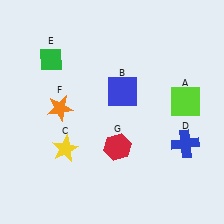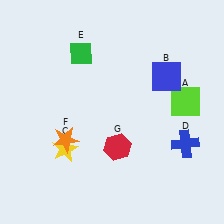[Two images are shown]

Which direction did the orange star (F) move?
The orange star (F) moved down.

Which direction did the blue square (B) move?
The blue square (B) moved right.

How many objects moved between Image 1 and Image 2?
3 objects moved between the two images.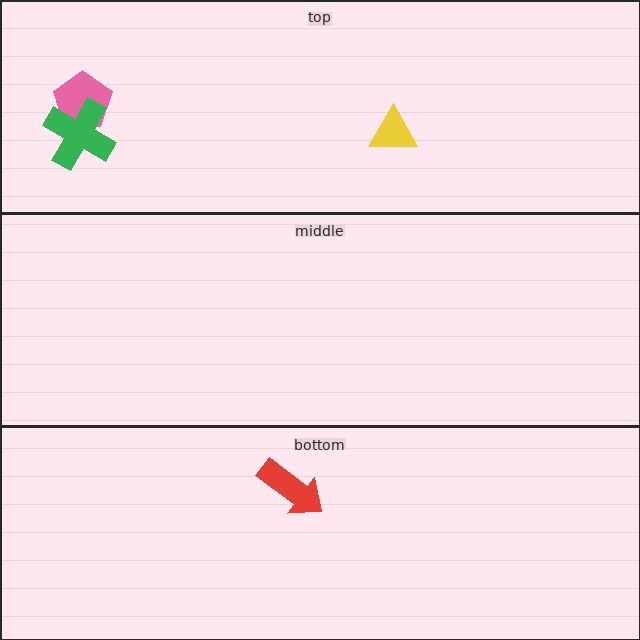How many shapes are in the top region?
3.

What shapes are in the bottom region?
The red arrow.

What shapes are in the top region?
The pink pentagon, the yellow triangle, the green cross.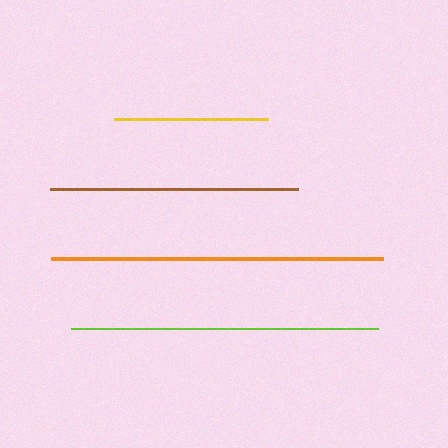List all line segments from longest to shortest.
From longest to shortest: orange, lime, brown, yellow.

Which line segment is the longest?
The orange line is the longest at approximately 332 pixels.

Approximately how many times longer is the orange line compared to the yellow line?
The orange line is approximately 2.2 times the length of the yellow line.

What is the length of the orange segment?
The orange segment is approximately 332 pixels long.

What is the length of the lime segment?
The lime segment is approximately 307 pixels long.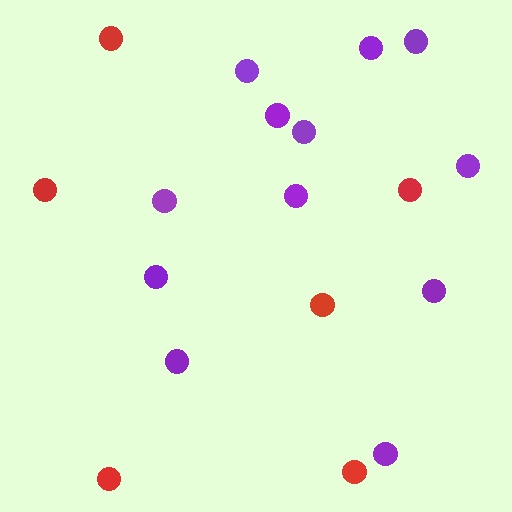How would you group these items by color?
There are 2 groups: one group of red circles (6) and one group of purple circles (12).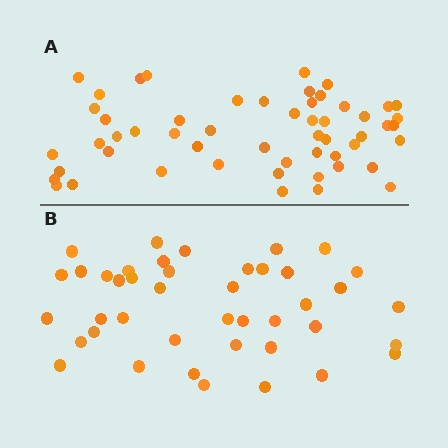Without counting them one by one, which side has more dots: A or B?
Region A (the top region) has more dots.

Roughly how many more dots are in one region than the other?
Region A has roughly 12 or so more dots than region B.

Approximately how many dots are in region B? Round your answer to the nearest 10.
About 40 dots. (The exact count is 42, which rounds to 40.)